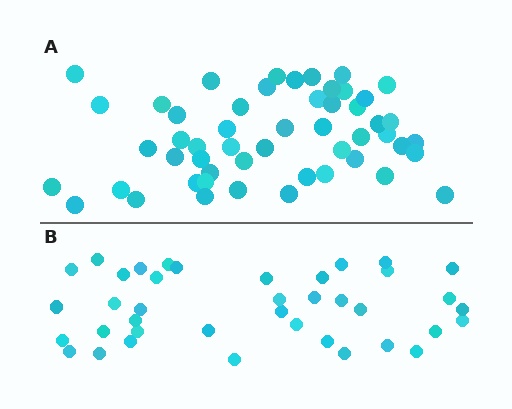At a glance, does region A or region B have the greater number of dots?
Region A (the top region) has more dots.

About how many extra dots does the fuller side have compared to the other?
Region A has approximately 15 more dots than region B.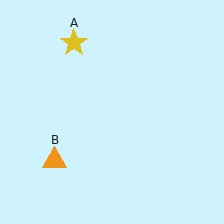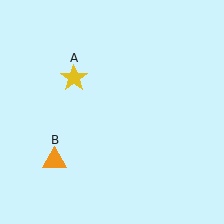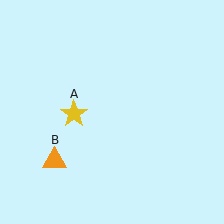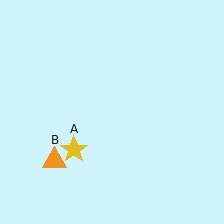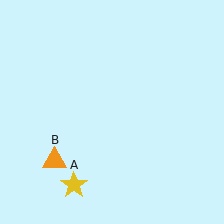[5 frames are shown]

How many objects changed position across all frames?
1 object changed position: yellow star (object A).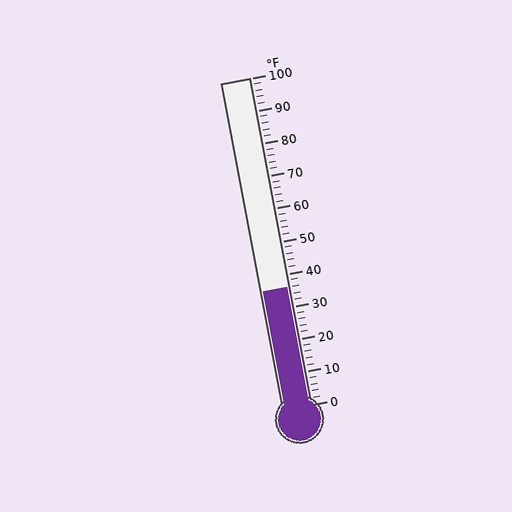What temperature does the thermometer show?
The thermometer shows approximately 36°F.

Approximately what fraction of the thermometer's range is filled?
The thermometer is filled to approximately 35% of its range.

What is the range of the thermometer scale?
The thermometer scale ranges from 0°F to 100°F.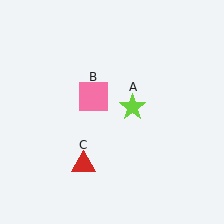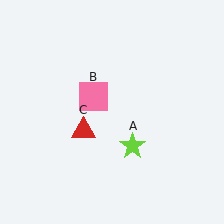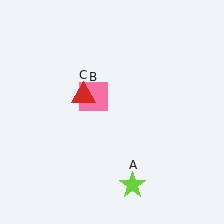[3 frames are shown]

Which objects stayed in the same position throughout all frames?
Pink square (object B) remained stationary.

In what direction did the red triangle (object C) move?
The red triangle (object C) moved up.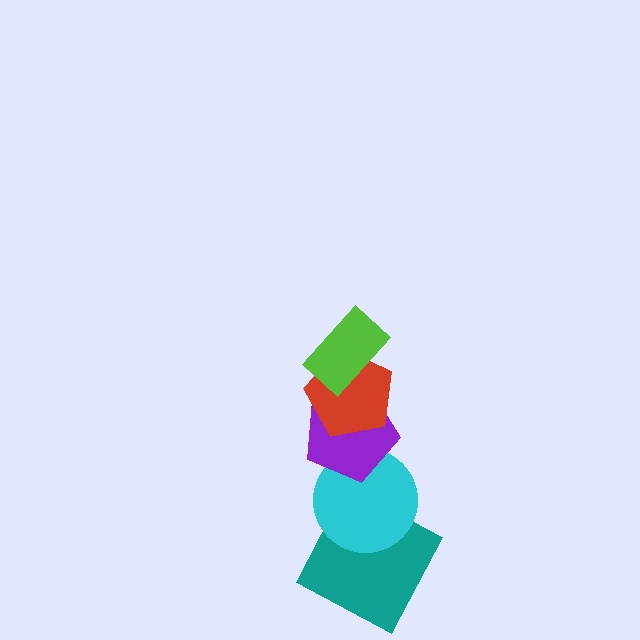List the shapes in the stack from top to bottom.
From top to bottom: the lime rectangle, the red pentagon, the purple pentagon, the cyan circle, the teal square.